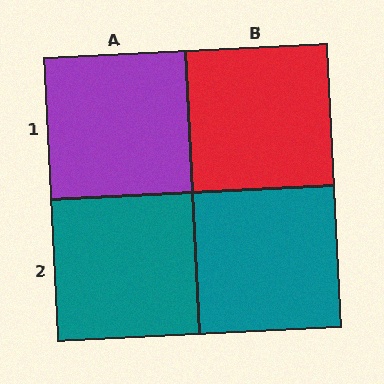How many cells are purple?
1 cell is purple.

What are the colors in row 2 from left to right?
Teal, teal.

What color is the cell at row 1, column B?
Red.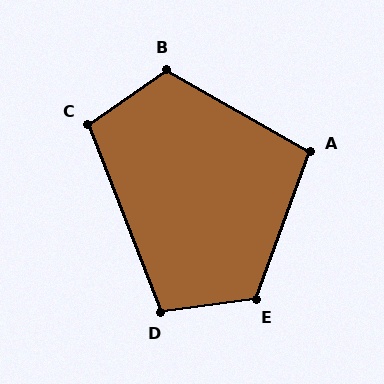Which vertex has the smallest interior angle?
A, at approximately 100 degrees.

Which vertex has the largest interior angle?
E, at approximately 118 degrees.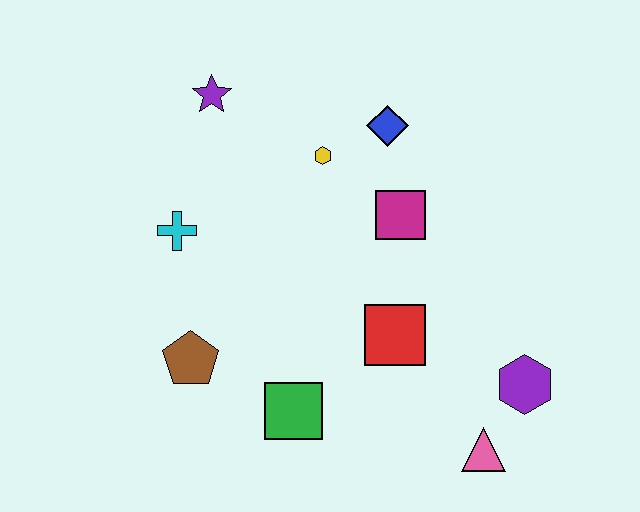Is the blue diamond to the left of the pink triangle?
Yes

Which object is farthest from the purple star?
The pink triangle is farthest from the purple star.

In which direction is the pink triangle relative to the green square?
The pink triangle is to the right of the green square.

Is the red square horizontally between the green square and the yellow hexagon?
No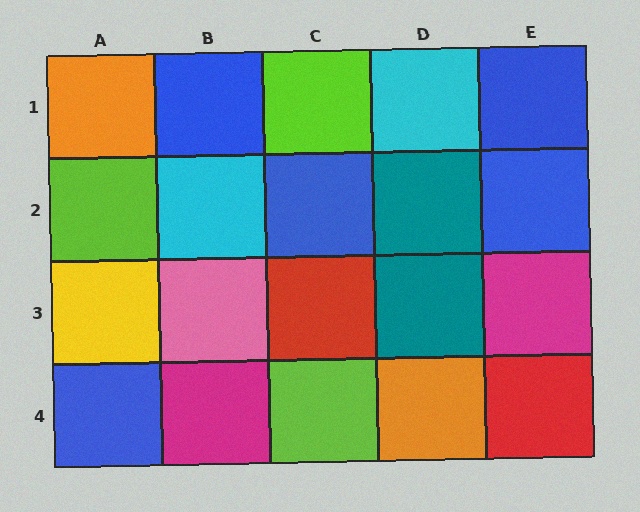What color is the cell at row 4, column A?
Blue.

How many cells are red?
2 cells are red.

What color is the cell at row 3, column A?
Yellow.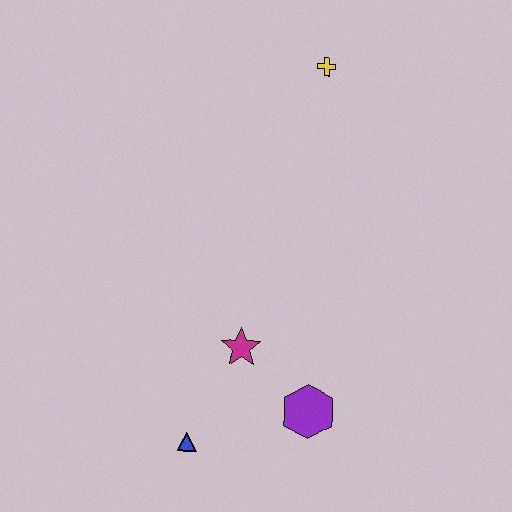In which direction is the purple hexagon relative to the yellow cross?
The purple hexagon is below the yellow cross.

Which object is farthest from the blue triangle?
The yellow cross is farthest from the blue triangle.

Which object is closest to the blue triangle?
The magenta star is closest to the blue triangle.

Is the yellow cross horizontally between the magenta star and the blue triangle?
No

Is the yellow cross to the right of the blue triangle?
Yes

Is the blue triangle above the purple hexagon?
No